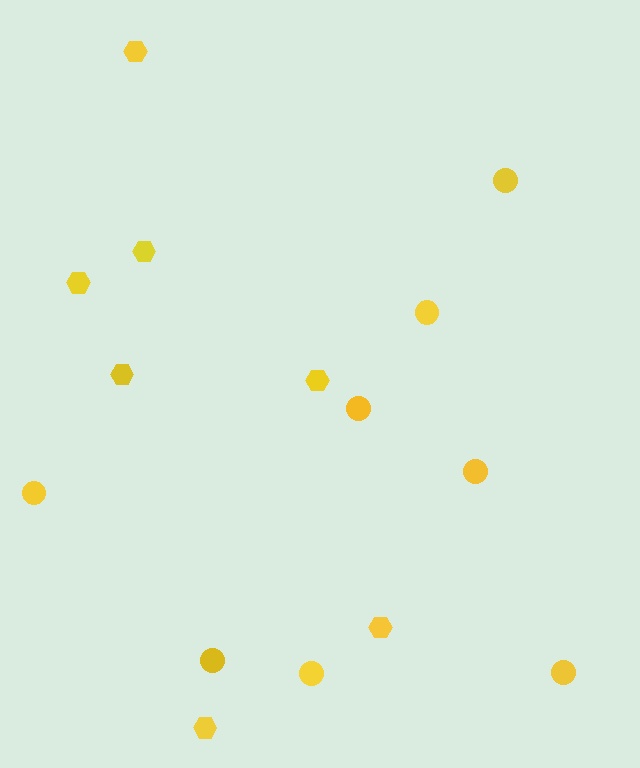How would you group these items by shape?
There are 2 groups: one group of circles (8) and one group of hexagons (7).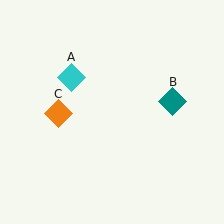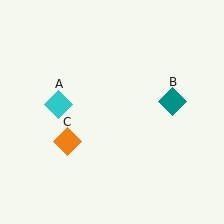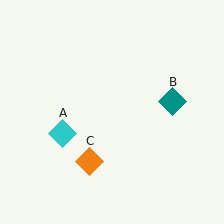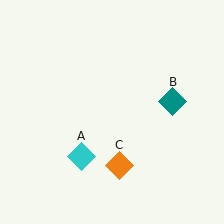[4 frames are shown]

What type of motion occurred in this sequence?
The cyan diamond (object A), orange diamond (object C) rotated counterclockwise around the center of the scene.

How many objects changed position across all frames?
2 objects changed position: cyan diamond (object A), orange diamond (object C).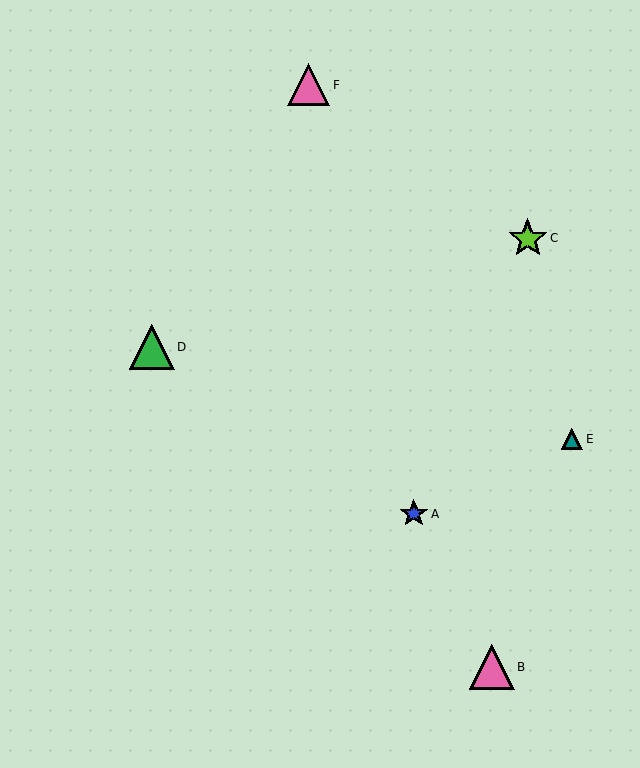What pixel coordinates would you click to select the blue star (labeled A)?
Click at (414, 514) to select the blue star A.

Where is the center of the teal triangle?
The center of the teal triangle is at (572, 439).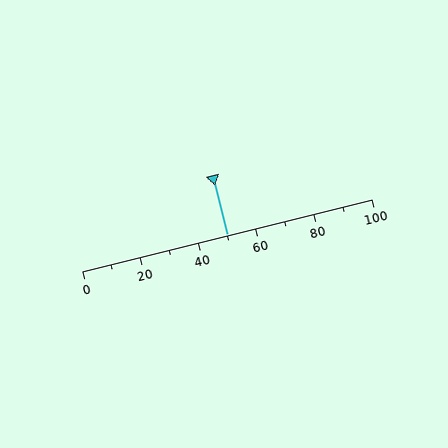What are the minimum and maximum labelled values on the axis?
The axis runs from 0 to 100.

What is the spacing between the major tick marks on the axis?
The major ticks are spaced 20 apart.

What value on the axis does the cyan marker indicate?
The marker indicates approximately 50.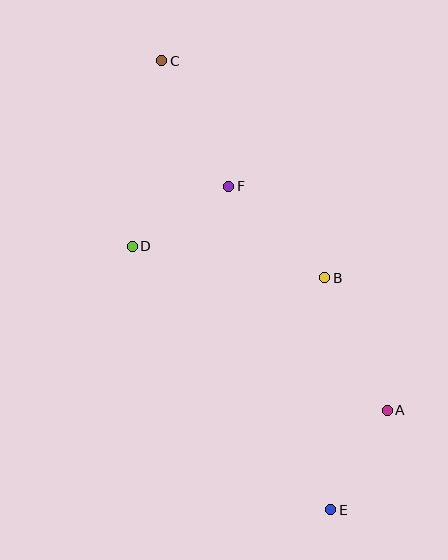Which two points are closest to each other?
Points D and F are closest to each other.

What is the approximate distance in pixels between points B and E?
The distance between B and E is approximately 232 pixels.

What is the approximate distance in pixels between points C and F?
The distance between C and F is approximately 142 pixels.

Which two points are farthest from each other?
Points C and E are farthest from each other.